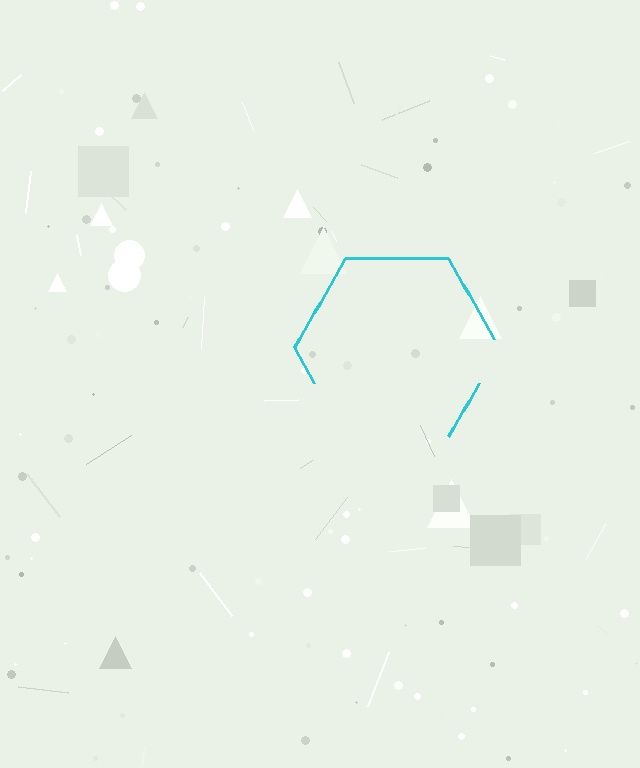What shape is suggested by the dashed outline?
The dashed outline suggests a hexagon.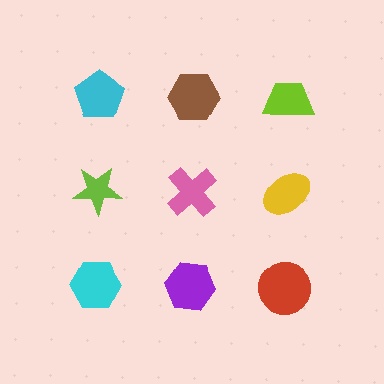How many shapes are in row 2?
3 shapes.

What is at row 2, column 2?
A pink cross.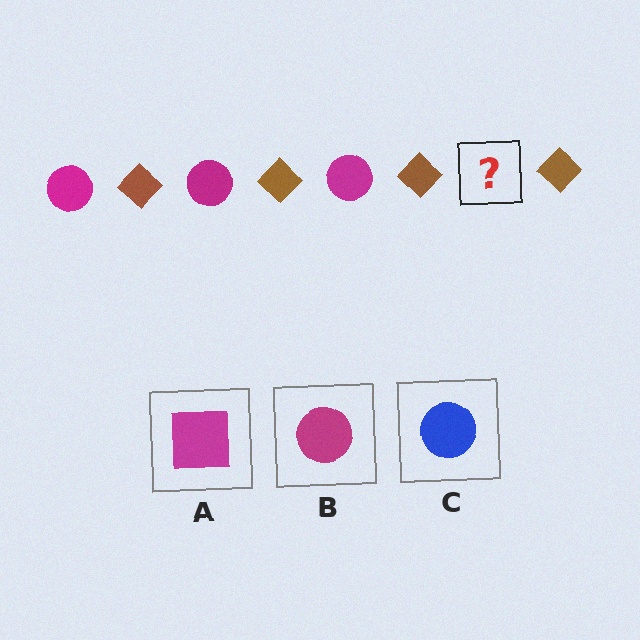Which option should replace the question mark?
Option B.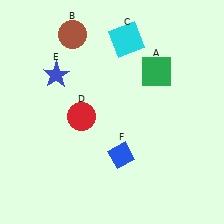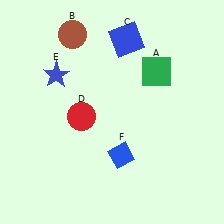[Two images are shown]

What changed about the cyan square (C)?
In Image 1, C is cyan. In Image 2, it changed to blue.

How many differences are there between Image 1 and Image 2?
There is 1 difference between the two images.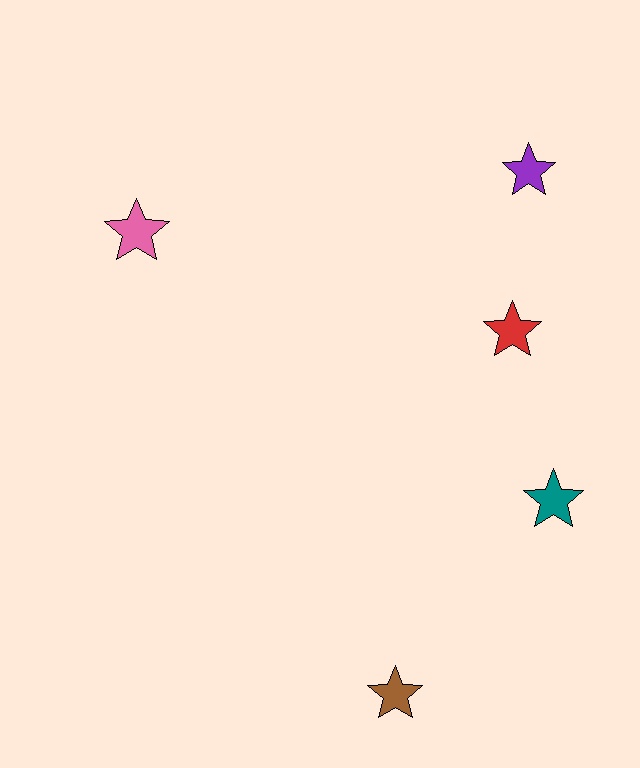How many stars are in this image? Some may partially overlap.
There are 5 stars.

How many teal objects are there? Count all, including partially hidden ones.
There is 1 teal object.